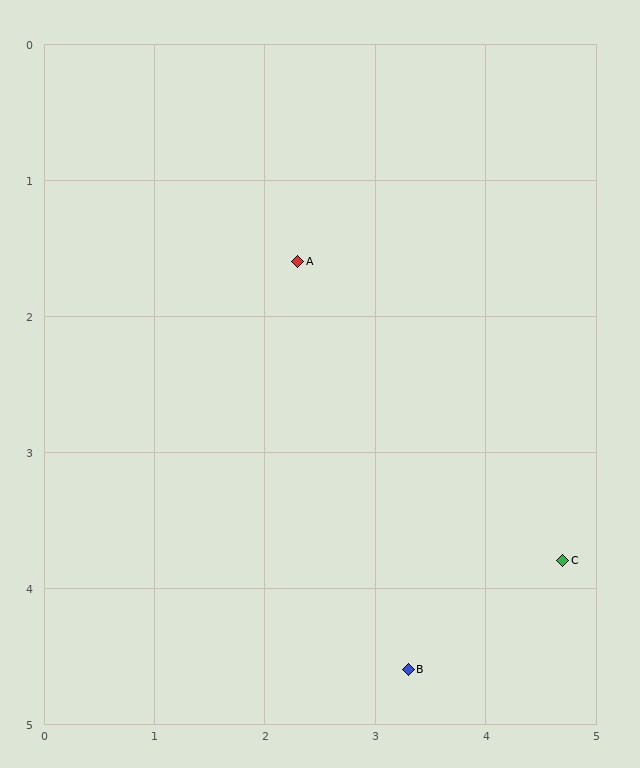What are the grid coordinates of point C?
Point C is at approximately (4.7, 3.8).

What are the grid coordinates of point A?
Point A is at approximately (2.3, 1.6).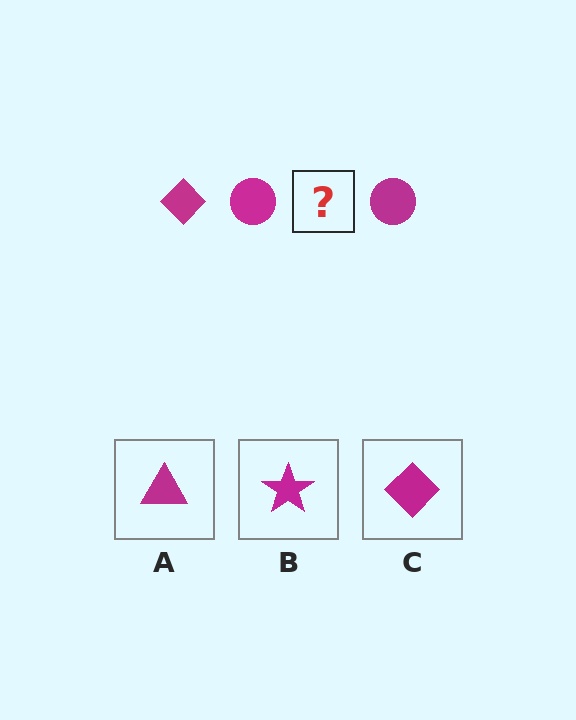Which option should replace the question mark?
Option C.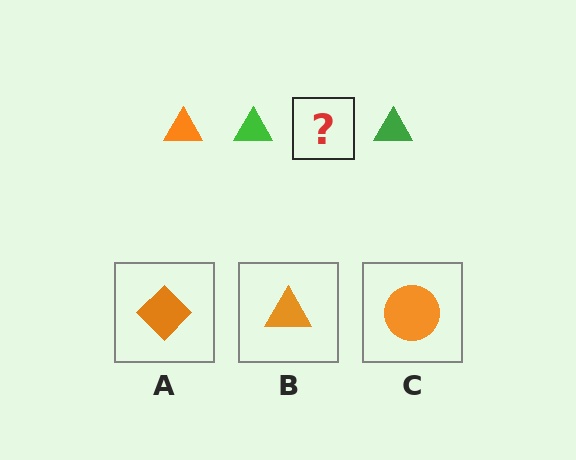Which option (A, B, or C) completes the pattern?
B.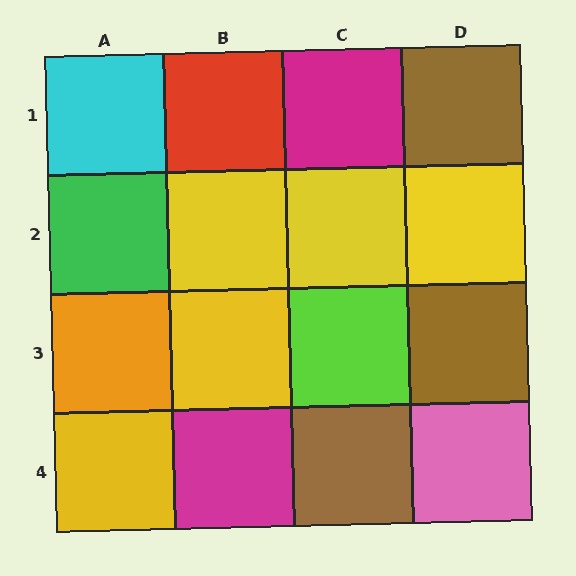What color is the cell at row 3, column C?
Lime.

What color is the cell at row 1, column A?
Cyan.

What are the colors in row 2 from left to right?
Green, yellow, yellow, yellow.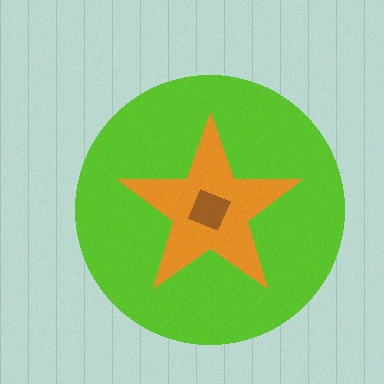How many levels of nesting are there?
3.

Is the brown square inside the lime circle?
Yes.